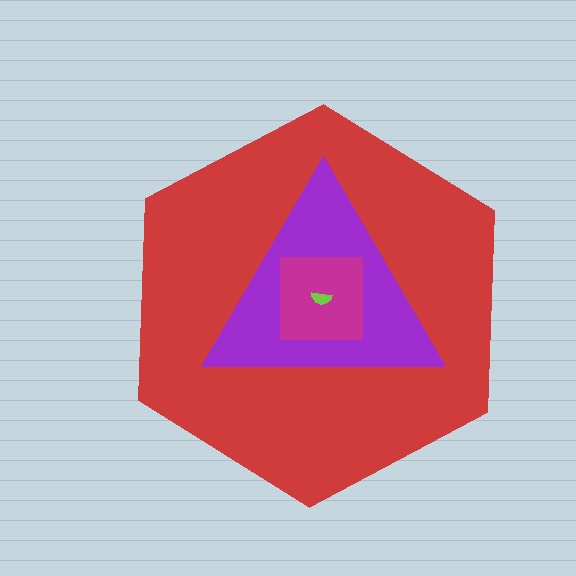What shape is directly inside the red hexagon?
The purple triangle.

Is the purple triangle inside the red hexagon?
Yes.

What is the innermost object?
The lime semicircle.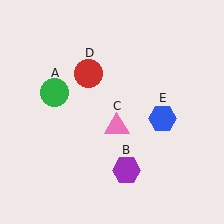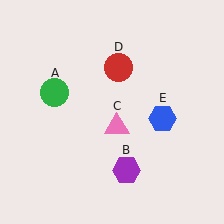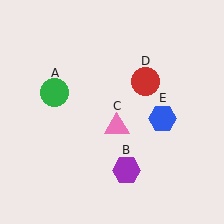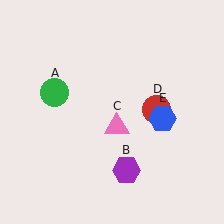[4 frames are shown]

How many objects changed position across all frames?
1 object changed position: red circle (object D).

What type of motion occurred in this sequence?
The red circle (object D) rotated clockwise around the center of the scene.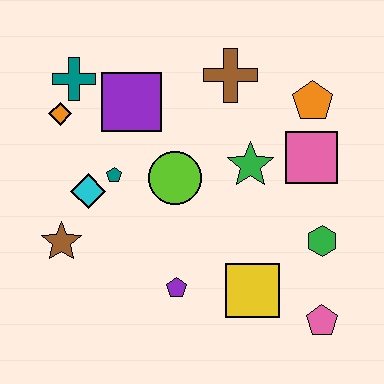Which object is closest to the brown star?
The cyan diamond is closest to the brown star.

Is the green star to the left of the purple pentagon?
No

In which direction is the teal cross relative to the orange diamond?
The teal cross is above the orange diamond.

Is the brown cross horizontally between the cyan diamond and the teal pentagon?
No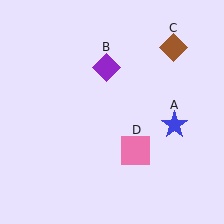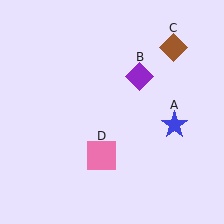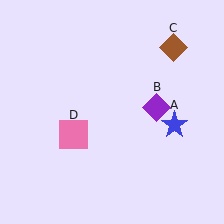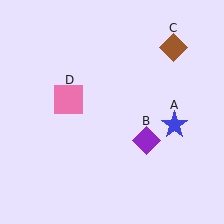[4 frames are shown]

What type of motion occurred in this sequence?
The purple diamond (object B), pink square (object D) rotated clockwise around the center of the scene.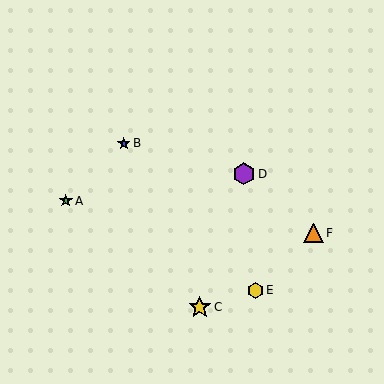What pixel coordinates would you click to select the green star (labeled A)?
Click at (66, 201) to select the green star A.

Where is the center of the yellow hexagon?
The center of the yellow hexagon is at (255, 290).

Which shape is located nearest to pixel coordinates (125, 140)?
The blue star (labeled B) at (124, 143) is nearest to that location.